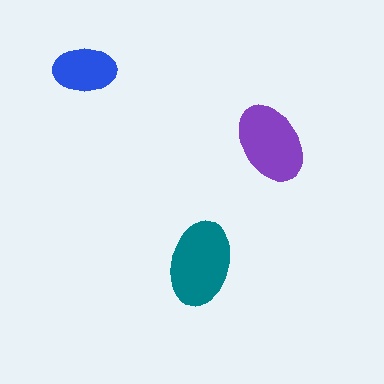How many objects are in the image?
There are 3 objects in the image.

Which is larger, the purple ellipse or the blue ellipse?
The purple one.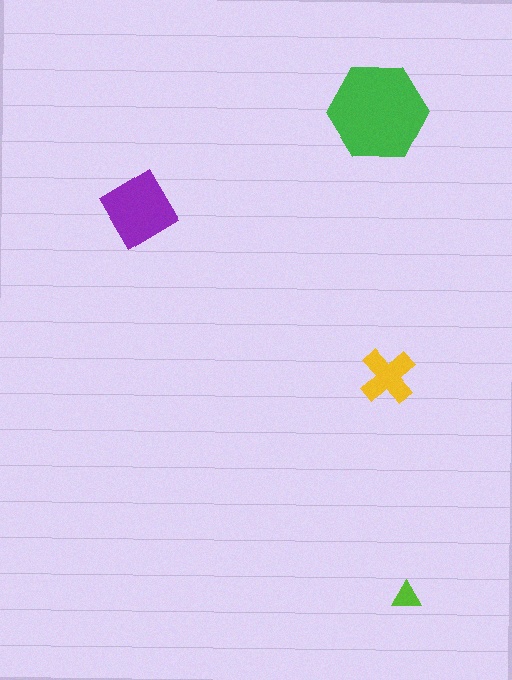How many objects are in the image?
There are 4 objects in the image.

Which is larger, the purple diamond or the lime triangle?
The purple diamond.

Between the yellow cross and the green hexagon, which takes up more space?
The green hexagon.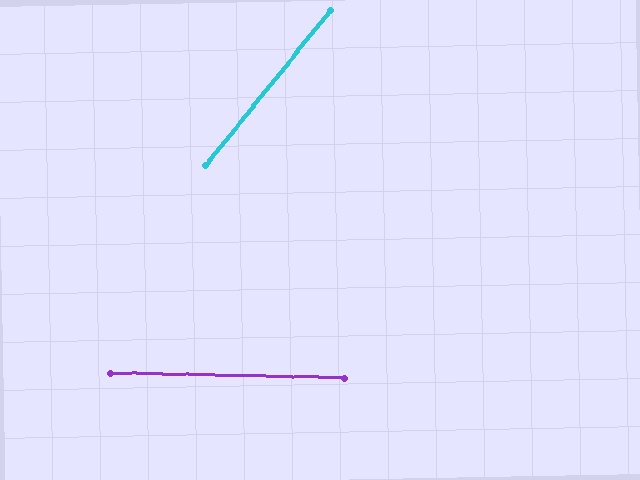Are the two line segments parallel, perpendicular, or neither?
Neither parallel nor perpendicular — they differ by about 52°.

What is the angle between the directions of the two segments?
Approximately 52 degrees.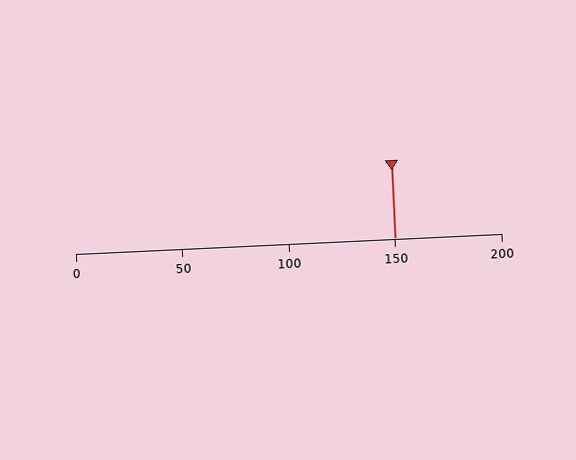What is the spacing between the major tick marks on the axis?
The major ticks are spaced 50 apart.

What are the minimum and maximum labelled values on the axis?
The axis runs from 0 to 200.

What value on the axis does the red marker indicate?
The marker indicates approximately 150.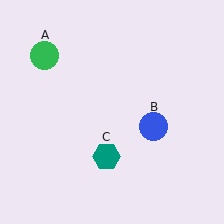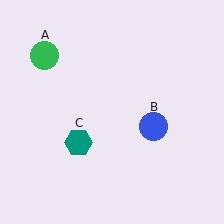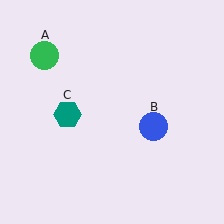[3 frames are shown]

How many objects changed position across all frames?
1 object changed position: teal hexagon (object C).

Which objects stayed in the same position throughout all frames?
Green circle (object A) and blue circle (object B) remained stationary.